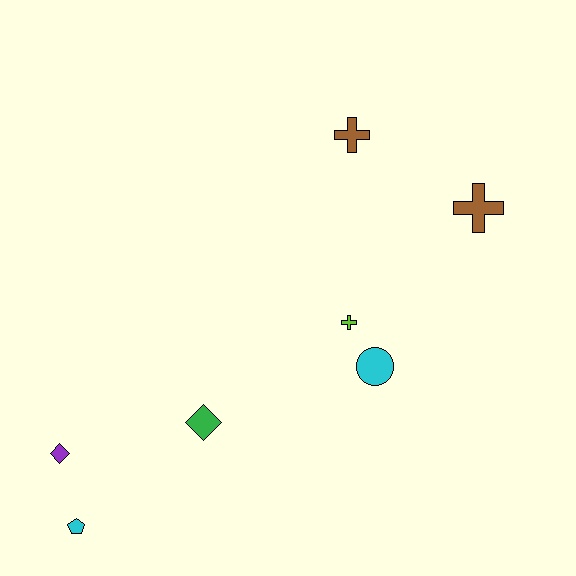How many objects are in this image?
There are 7 objects.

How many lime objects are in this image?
There is 1 lime object.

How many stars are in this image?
There are no stars.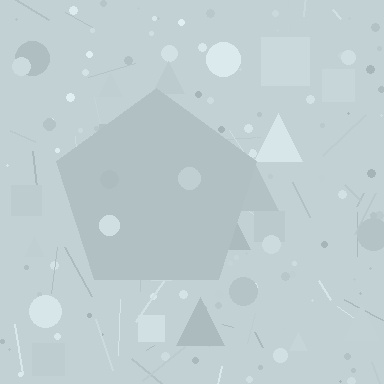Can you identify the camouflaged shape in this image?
The camouflaged shape is a pentagon.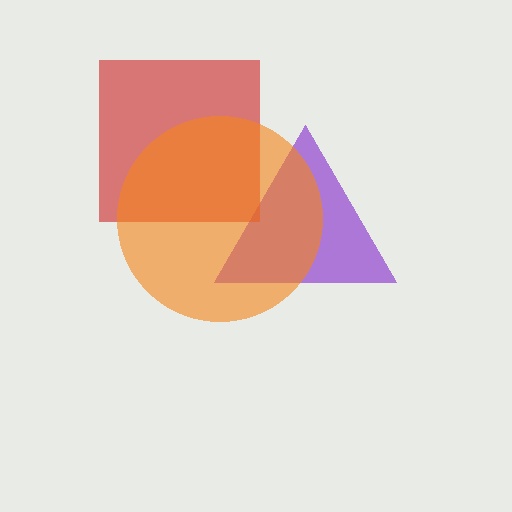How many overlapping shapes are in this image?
There are 3 overlapping shapes in the image.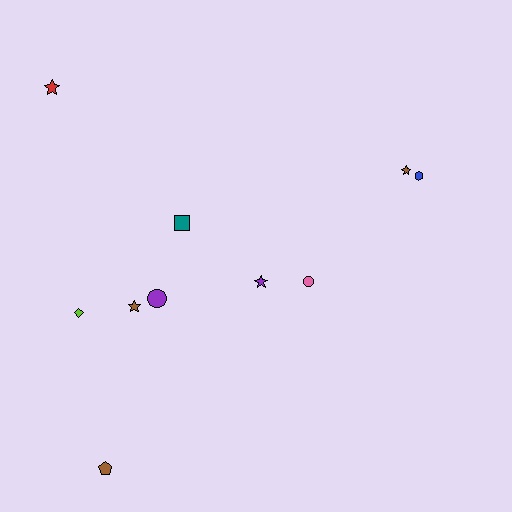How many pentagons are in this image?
There is 1 pentagon.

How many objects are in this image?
There are 10 objects.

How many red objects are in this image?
There is 1 red object.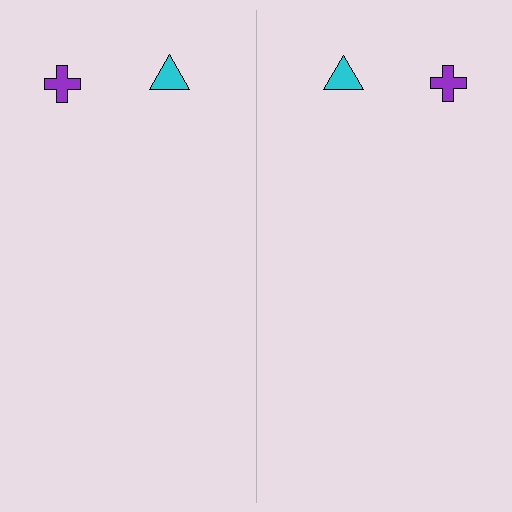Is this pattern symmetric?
Yes, this pattern has bilateral (reflection) symmetry.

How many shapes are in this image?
There are 4 shapes in this image.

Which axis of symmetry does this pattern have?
The pattern has a vertical axis of symmetry running through the center of the image.